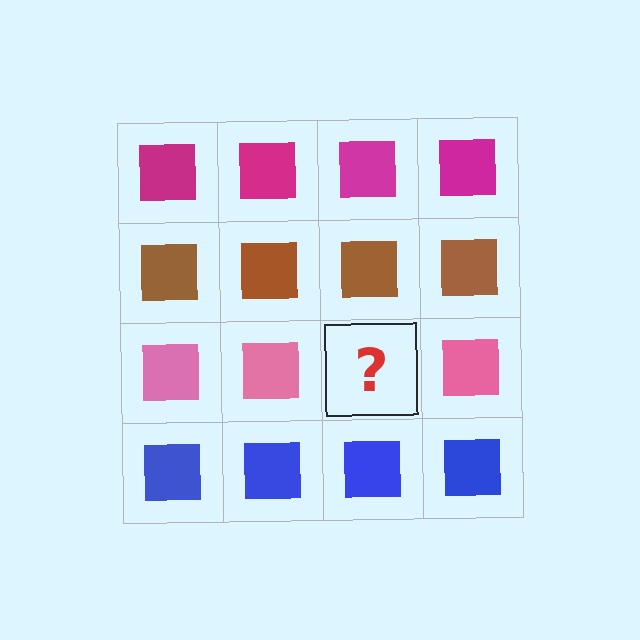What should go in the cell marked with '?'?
The missing cell should contain a pink square.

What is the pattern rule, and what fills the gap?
The rule is that each row has a consistent color. The gap should be filled with a pink square.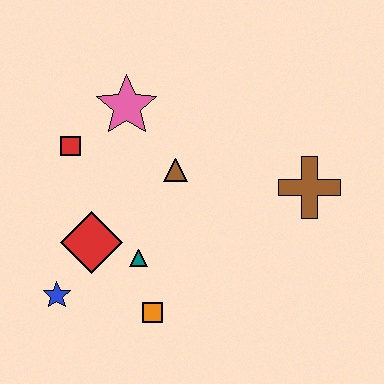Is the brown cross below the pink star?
Yes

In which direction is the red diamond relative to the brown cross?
The red diamond is to the left of the brown cross.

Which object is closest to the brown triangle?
The pink star is closest to the brown triangle.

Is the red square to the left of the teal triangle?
Yes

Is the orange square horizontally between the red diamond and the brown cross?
Yes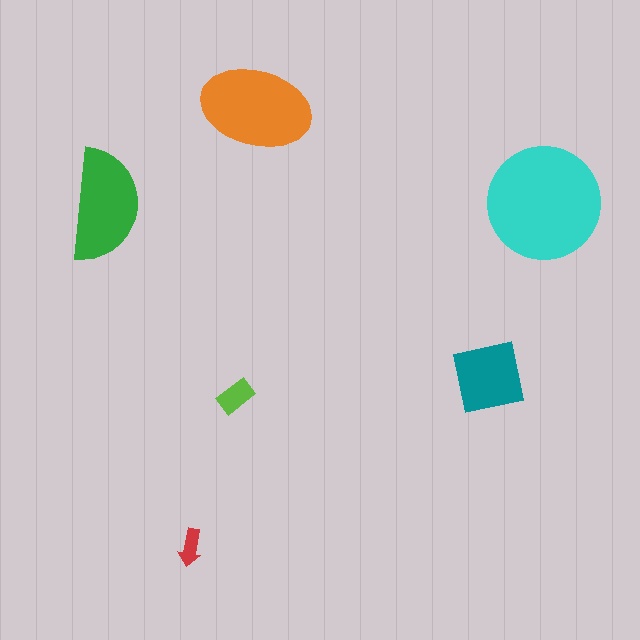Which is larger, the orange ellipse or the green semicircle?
The orange ellipse.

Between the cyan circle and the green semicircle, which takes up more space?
The cyan circle.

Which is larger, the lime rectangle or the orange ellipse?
The orange ellipse.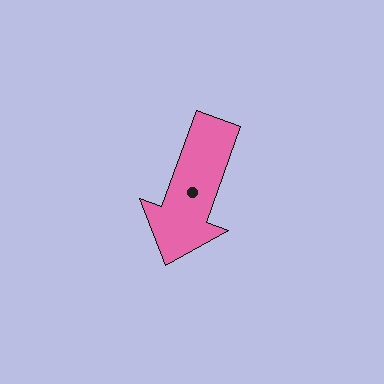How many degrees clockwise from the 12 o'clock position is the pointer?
Approximately 200 degrees.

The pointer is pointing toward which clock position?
Roughly 7 o'clock.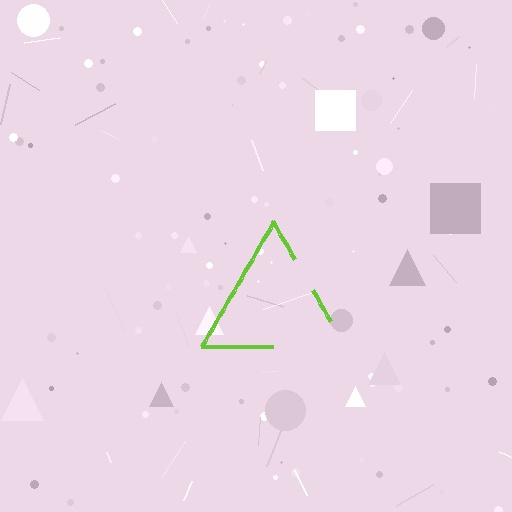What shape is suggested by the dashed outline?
The dashed outline suggests a triangle.